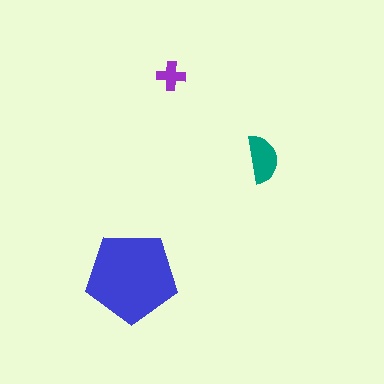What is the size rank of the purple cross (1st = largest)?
3rd.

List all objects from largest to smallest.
The blue pentagon, the teal semicircle, the purple cross.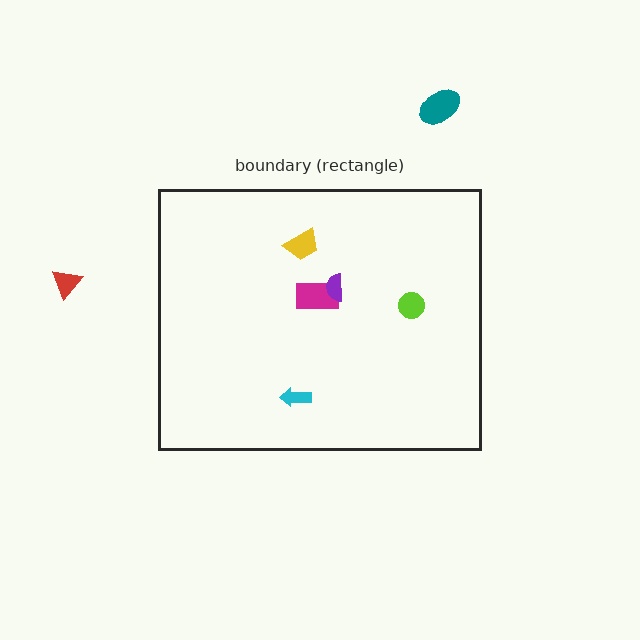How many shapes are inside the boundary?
5 inside, 2 outside.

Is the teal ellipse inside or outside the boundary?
Outside.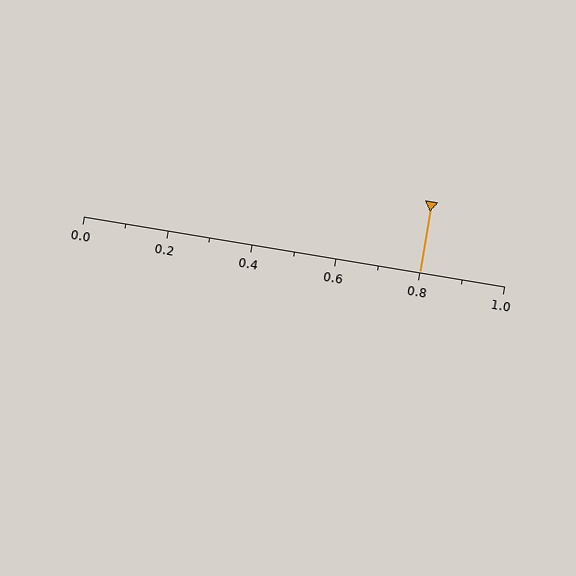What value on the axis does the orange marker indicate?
The marker indicates approximately 0.8.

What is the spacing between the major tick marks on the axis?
The major ticks are spaced 0.2 apart.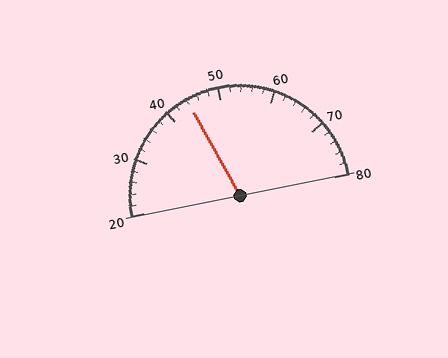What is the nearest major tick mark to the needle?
The nearest major tick mark is 40.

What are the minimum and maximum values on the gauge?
The gauge ranges from 20 to 80.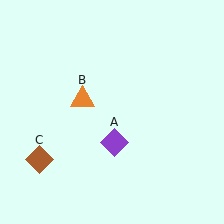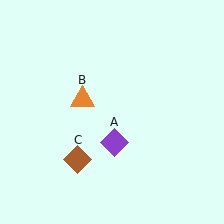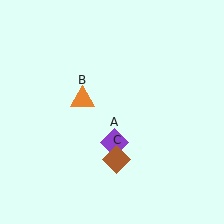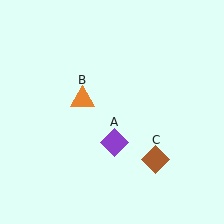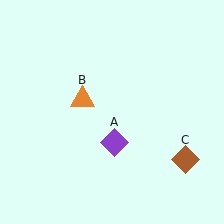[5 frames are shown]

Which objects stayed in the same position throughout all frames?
Purple diamond (object A) and orange triangle (object B) remained stationary.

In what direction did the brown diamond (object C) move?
The brown diamond (object C) moved right.